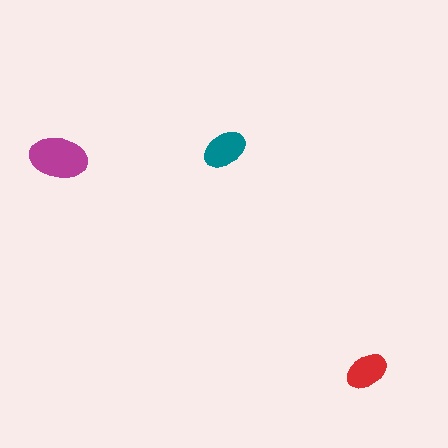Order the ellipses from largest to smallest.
the magenta one, the teal one, the red one.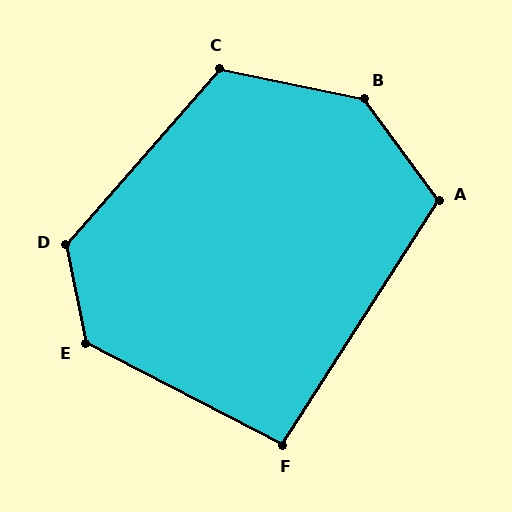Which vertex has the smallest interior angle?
F, at approximately 95 degrees.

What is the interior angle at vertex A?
Approximately 111 degrees (obtuse).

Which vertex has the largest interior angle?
B, at approximately 138 degrees.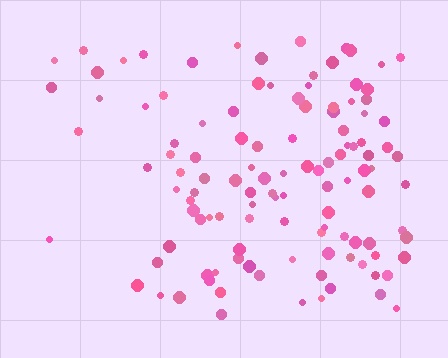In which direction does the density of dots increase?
From left to right, with the right side densest.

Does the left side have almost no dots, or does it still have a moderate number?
Still a moderate number, just noticeably fewer than the right.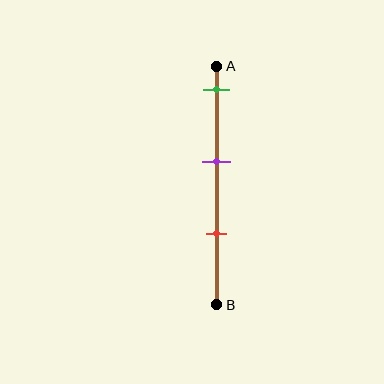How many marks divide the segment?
There are 3 marks dividing the segment.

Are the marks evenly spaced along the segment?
Yes, the marks are approximately evenly spaced.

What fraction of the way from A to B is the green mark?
The green mark is approximately 10% (0.1) of the way from A to B.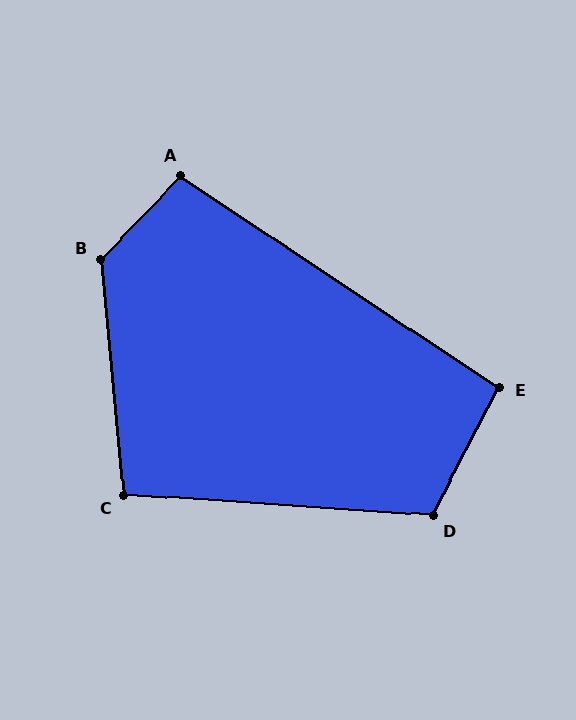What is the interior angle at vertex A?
Approximately 100 degrees (obtuse).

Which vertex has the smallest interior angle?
E, at approximately 96 degrees.